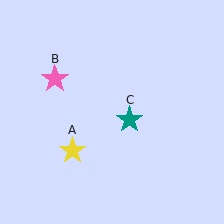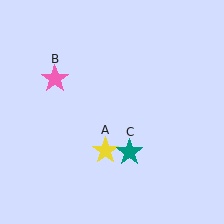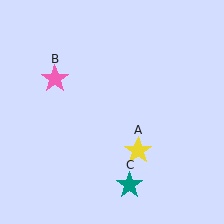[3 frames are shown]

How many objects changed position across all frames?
2 objects changed position: yellow star (object A), teal star (object C).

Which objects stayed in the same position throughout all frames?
Pink star (object B) remained stationary.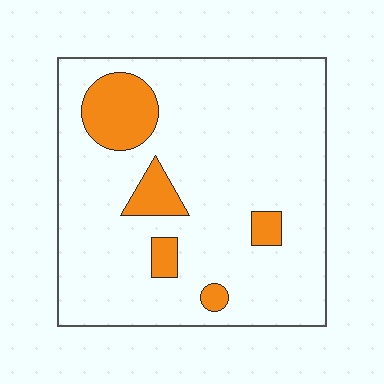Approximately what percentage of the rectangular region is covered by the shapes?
Approximately 15%.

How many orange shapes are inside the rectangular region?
5.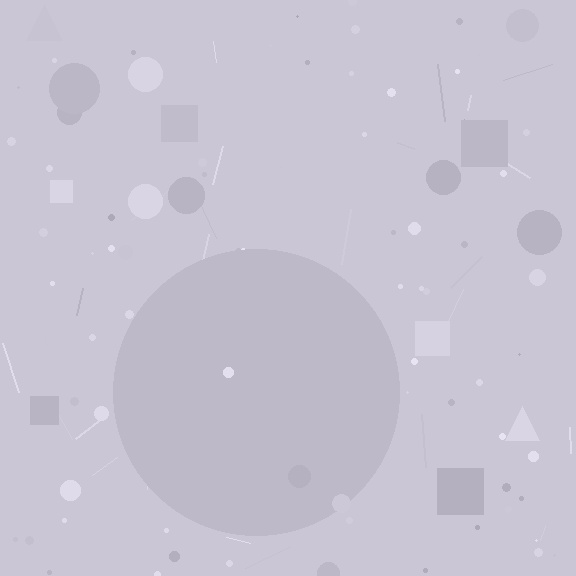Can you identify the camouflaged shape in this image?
The camouflaged shape is a circle.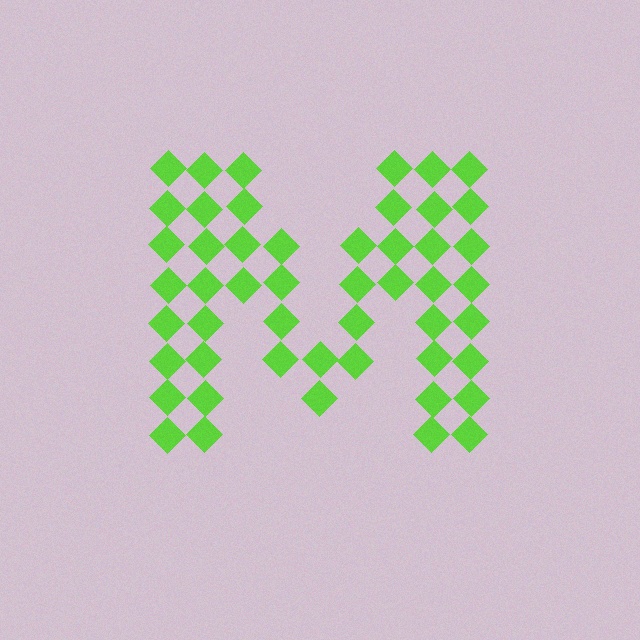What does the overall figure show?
The overall figure shows the letter M.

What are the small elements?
The small elements are diamonds.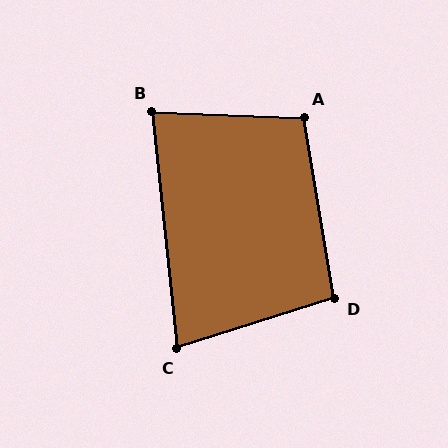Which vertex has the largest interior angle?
A, at approximately 102 degrees.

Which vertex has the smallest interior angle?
C, at approximately 78 degrees.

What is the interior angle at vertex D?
Approximately 98 degrees (obtuse).